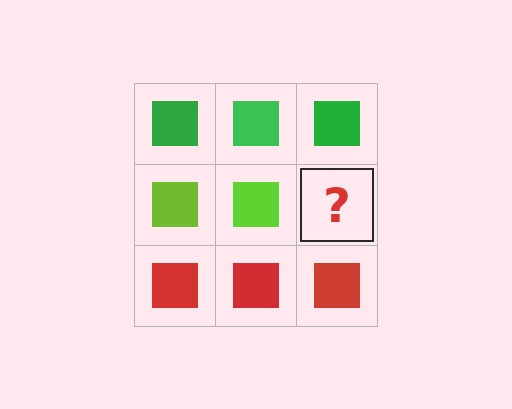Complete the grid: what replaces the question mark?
The question mark should be replaced with a lime square.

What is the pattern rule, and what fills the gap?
The rule is that each row has a consistent color. The gap should be filled with a lime square.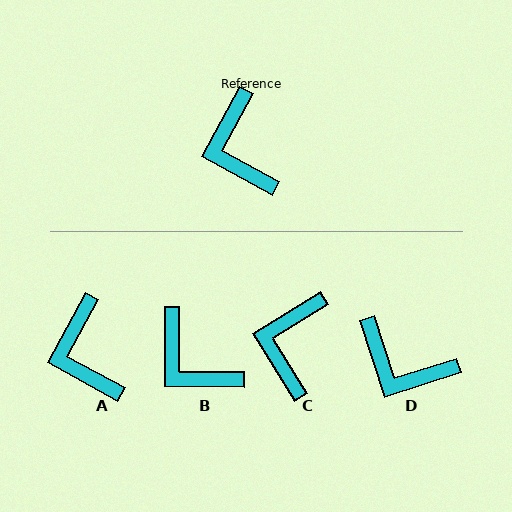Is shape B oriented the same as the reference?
No, it is off by about 28 degrees.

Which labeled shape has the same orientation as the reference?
A.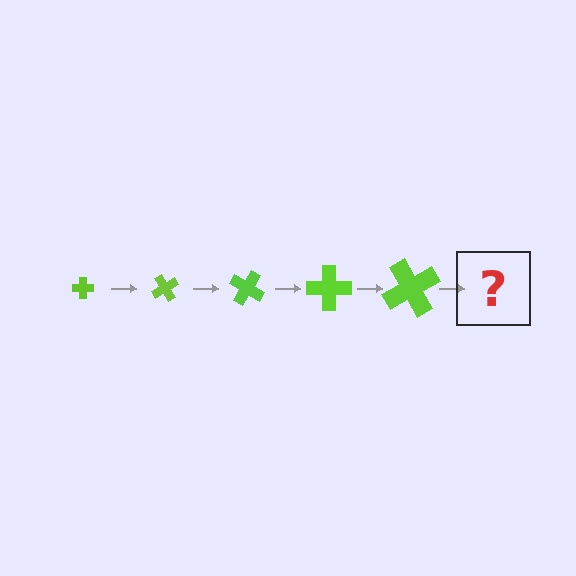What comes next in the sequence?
The next element should be a cross, larger than the previous one and rotated 300 degrees from the start.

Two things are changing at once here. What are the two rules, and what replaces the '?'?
The two rules are that the cross grows larger each step and it rotates 60 degrees each step. The '?' should be a cross, larger than the previous one and rotated 300 degrees from the start.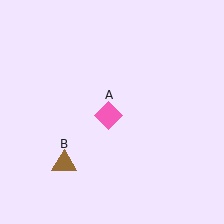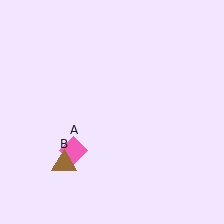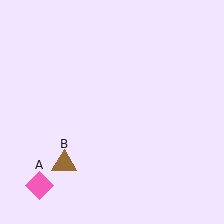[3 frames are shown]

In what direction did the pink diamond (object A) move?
The pink diamond (object A) moved down and to the left.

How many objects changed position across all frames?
1 object changed position: pink diamond (object A).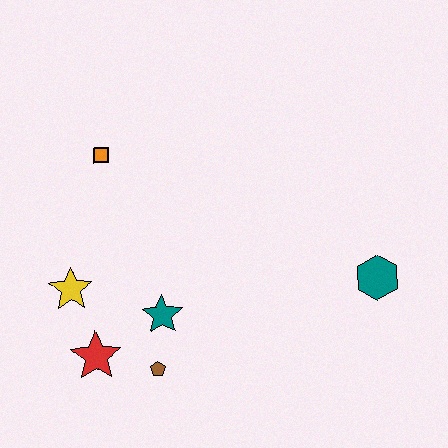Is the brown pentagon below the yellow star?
Yes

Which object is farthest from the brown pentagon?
The teal hexagon is farthest from the brown pentagon.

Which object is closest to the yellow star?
The red star is closest to the yellow star.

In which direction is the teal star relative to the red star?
The teal star is to the right of the red star.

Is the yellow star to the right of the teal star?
No